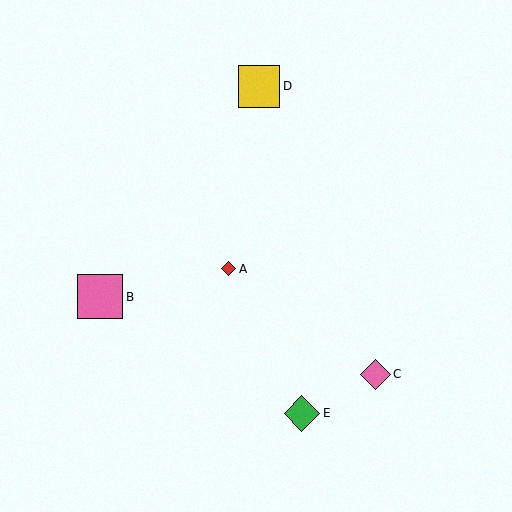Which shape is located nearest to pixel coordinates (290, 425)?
The green diamond (labeled E) at (302, 413) is nearest to that location.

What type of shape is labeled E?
Shape E is a green diamond.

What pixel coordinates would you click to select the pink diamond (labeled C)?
Click at (375, 374) to select the pink diamond C.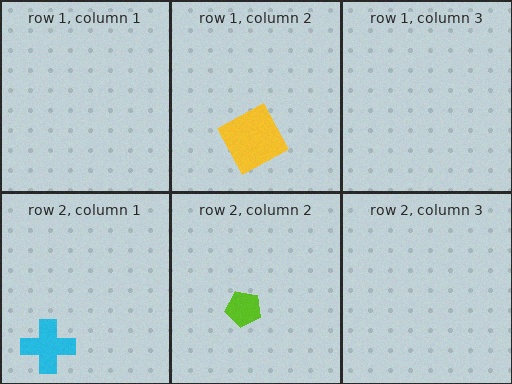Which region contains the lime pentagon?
The row 2, column 2 region.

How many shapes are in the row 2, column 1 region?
1.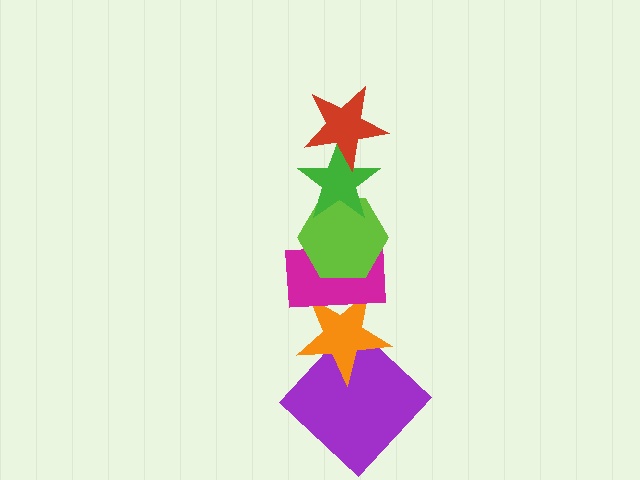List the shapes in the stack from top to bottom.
From top to bottom: the red star, the green star, the lime hexagon, the magenta rectangle, the orange star, the purple diamond.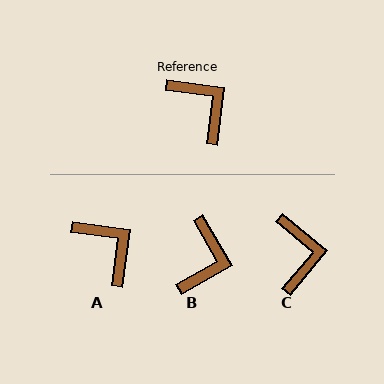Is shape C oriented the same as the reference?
No, it is off by about 32 degrees.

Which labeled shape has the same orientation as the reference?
A.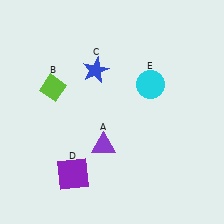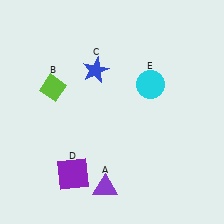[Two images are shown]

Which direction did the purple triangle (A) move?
The purple triangle (A) moved down.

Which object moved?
The purple triangle (A) moved down.